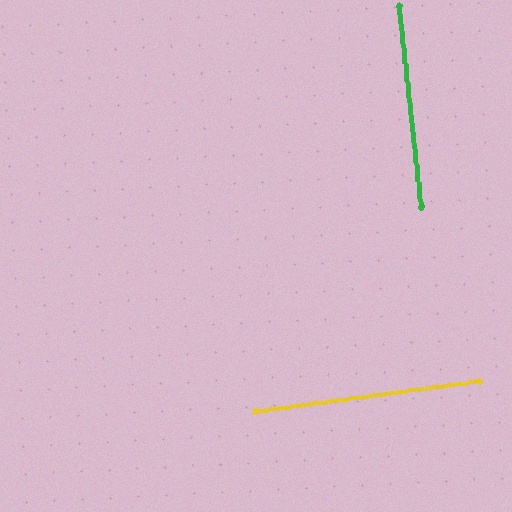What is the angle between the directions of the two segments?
Approximately 88 degrees.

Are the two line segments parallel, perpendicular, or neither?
Perpendicular — they meet at approximately 88°.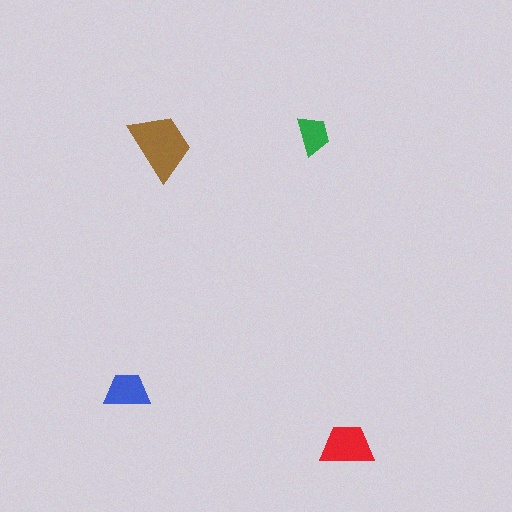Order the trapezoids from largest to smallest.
the brown one, the red one, the blue one, the green one.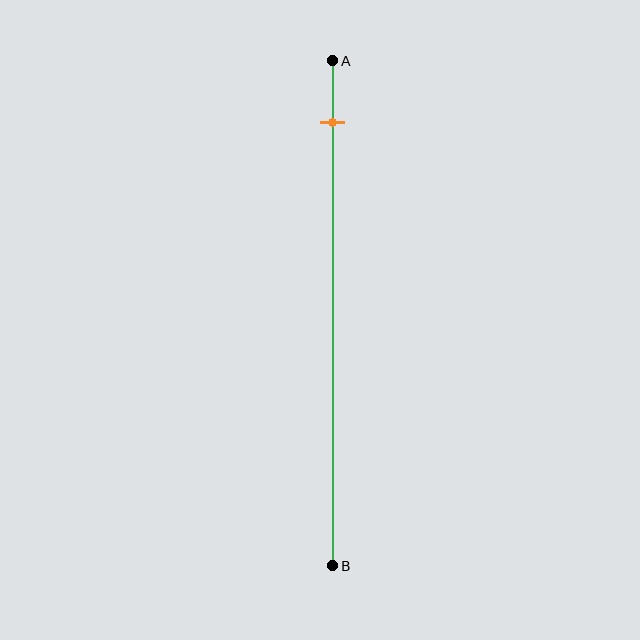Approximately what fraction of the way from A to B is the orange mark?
The orange mark is approximately 10% of the way from A to B.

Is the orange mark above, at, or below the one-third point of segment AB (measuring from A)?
The orange mark is above the one-third point of segment AB.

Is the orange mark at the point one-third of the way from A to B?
No, the mark is at about 10% from A, not at the 33% one-third point.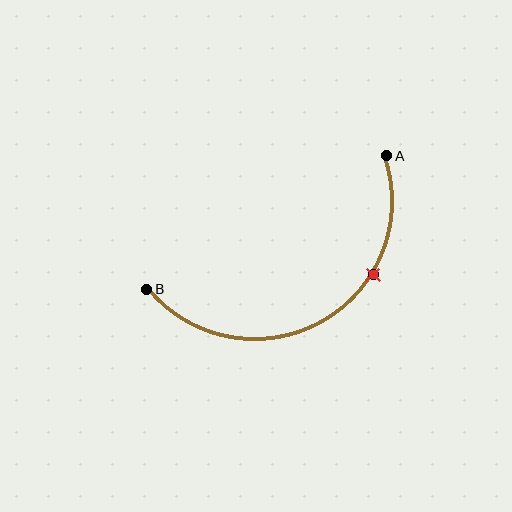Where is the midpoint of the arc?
The arc midpoint is the point on the curve farthest from the straight line joining A and B. It sits below that line.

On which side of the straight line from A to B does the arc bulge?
The arc bulges below the straight line connecting A and B.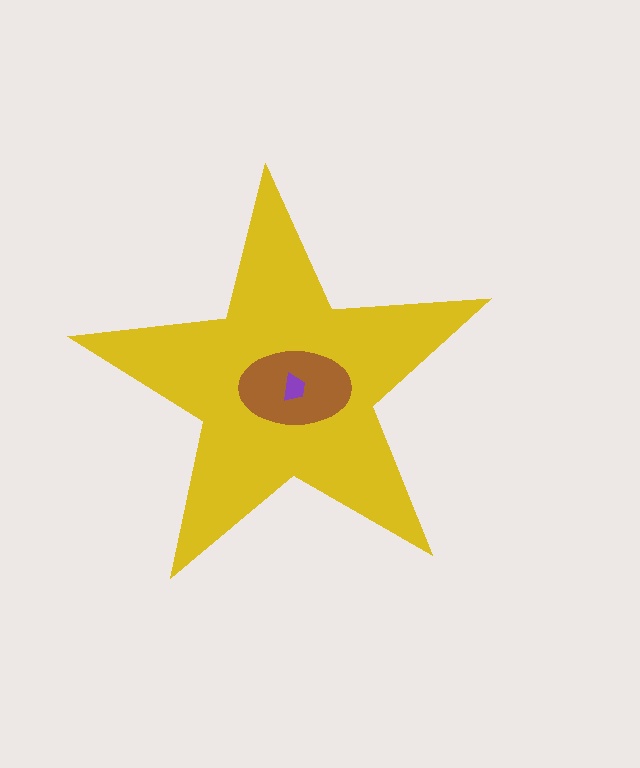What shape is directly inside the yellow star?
The brown ellipse.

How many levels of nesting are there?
3.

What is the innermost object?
The purple trapezoid.